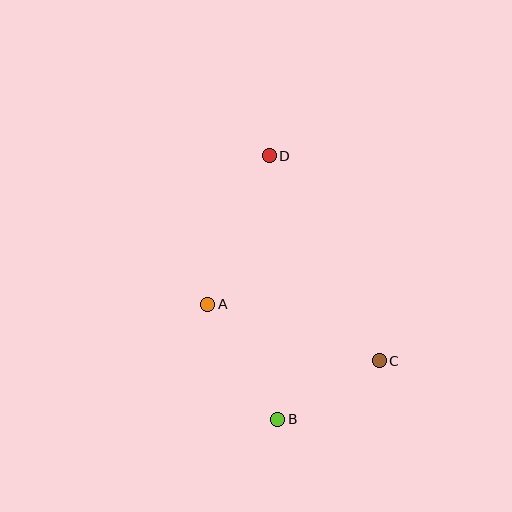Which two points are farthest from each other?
Points B and D are farthest from each other.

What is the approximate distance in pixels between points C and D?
The distance between C and D is approximately 233 pixels.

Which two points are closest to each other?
Points B and C are closest to each other.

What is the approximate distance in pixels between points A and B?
The distance between A and B is approximately 135 pixels.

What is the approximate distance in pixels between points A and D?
The distance between A and D is approximately 161 pixels.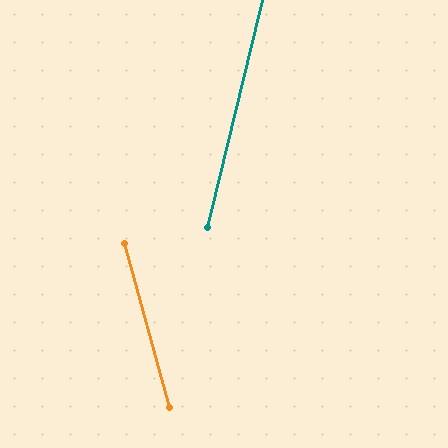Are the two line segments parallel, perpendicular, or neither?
Neither parallel nor perpendicular — they differ by about 29°.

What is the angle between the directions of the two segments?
Approximately 29 degrees.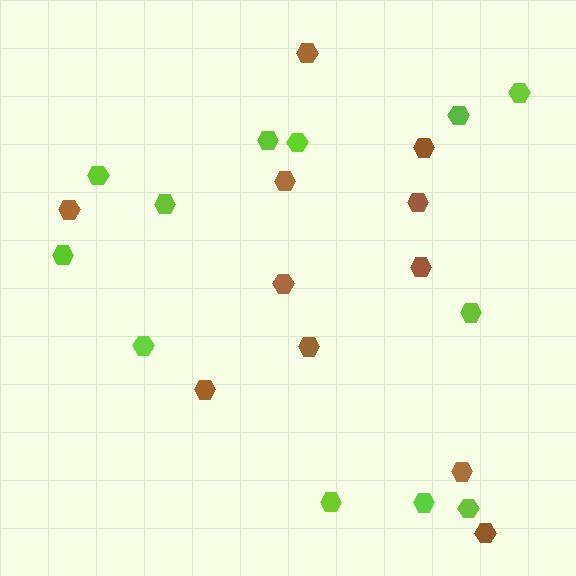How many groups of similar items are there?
There are 2 groups: one group of brown hexagons (11) and one group of lime hexagons (12).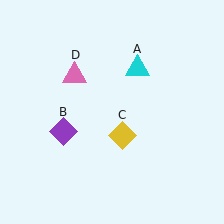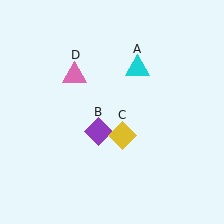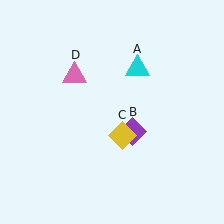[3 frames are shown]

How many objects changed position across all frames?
1 object changed position: purple diamond (object B).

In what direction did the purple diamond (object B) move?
The purple diamond (object B) moved right.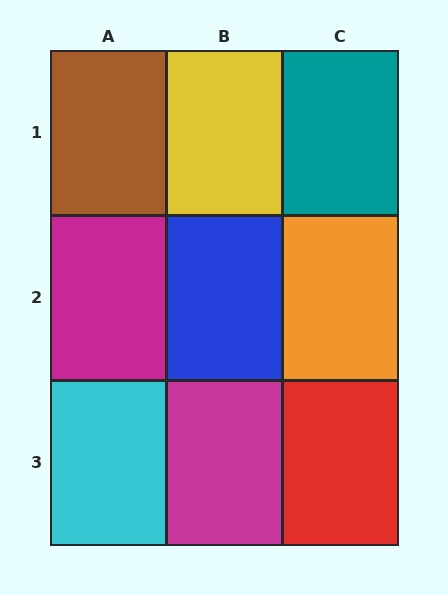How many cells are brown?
1 cell is brown.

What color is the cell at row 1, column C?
Teal.